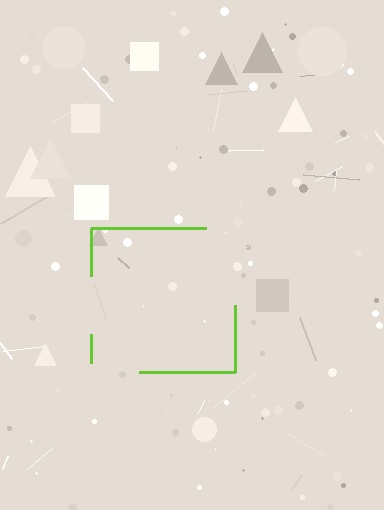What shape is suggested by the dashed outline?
The dashed outline suggests a square.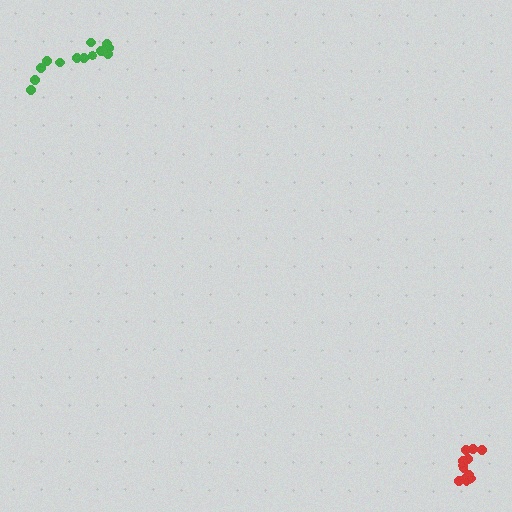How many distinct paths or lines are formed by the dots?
There are 2 distinct paths.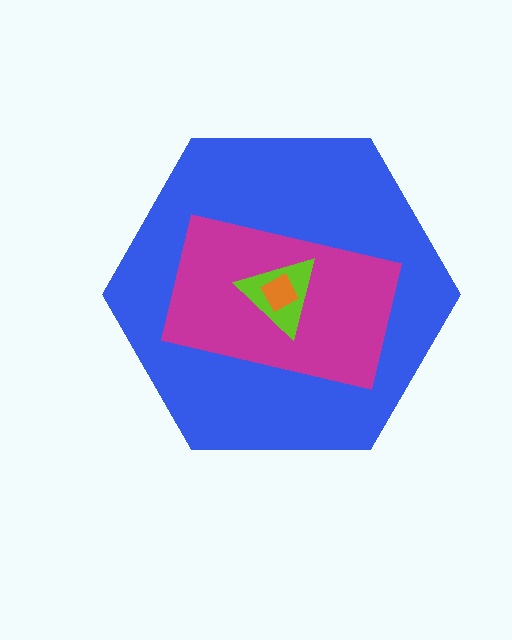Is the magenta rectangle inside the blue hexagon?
Yes.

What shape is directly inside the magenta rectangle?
The lime triangle.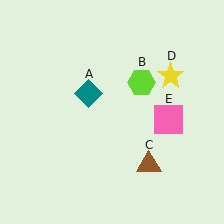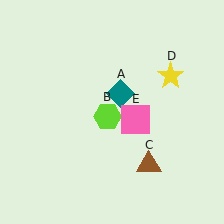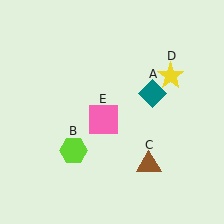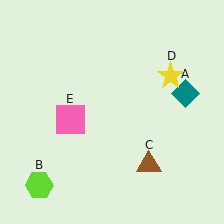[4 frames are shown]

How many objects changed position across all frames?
3 objects changed position: teal diamond (object A), lime hexagon (object B), pink square (object E).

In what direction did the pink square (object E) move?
The pink square (object E) moved left.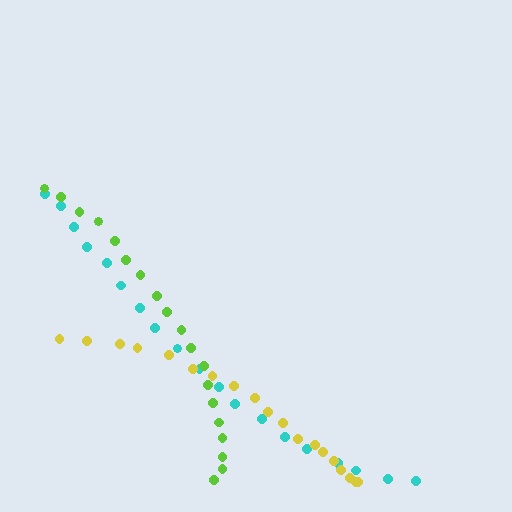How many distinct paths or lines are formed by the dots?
There are 3 distinct paths.